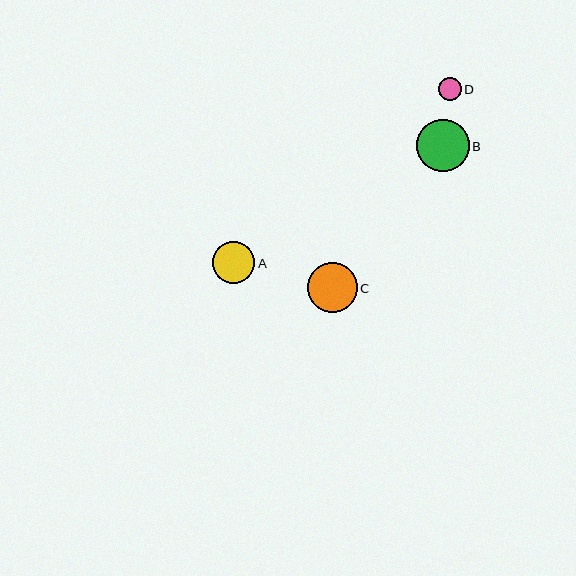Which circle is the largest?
Circle B is the largest with a size of approximately 52 pixels.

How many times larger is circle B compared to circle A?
Circle B is approximately 1.2 times the size of circle A.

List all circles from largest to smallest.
From largest to smallest: B, C, A, D.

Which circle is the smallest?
Circle D is the smallest with a size of approximately 23 pixels.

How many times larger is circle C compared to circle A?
Circle C is approximately 1.2 times the size of circle A.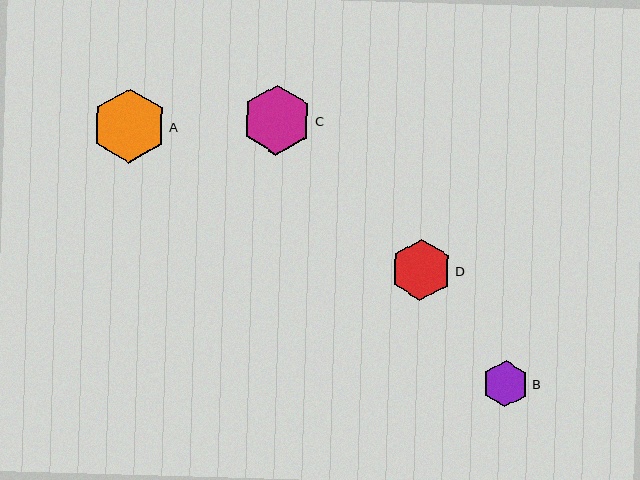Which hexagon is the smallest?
Hexagon B is the smallest with a size of approximately 47 pixels.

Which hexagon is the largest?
Hexagon A is the largest with a size of approximately 74 pixels.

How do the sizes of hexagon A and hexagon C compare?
Hexagon A and hexagon C are approximately the same size.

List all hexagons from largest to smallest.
From largest to smallest: A, C, D, B.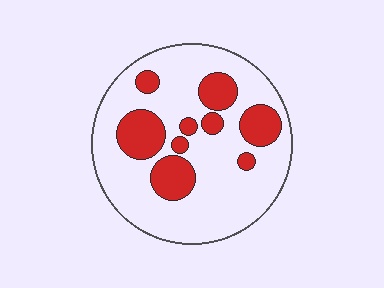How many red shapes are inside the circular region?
9.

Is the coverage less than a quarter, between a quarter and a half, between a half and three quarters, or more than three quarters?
Less than a quarter.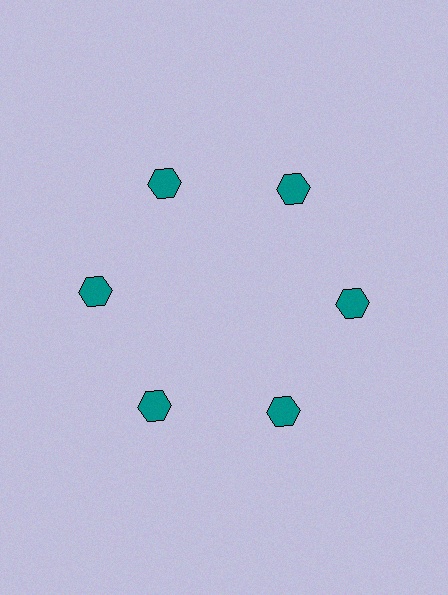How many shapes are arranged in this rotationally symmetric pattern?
There are 6 shapes, arranged in 6 groups of 1.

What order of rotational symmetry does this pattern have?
This pattern has 6-fold rotational symmetry.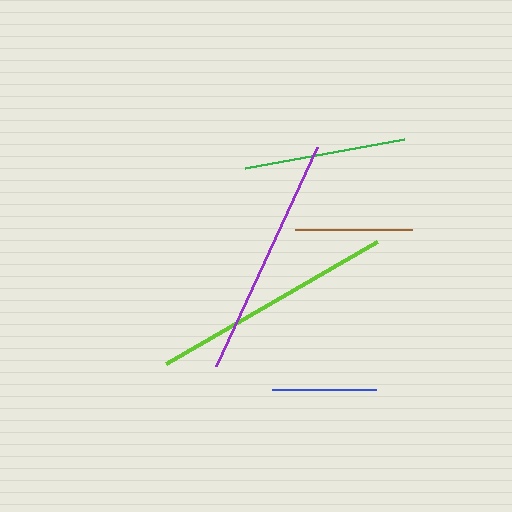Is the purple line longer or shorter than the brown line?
The purple line is longer than the brown line.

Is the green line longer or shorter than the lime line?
The lime line is longer than the green line.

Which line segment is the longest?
The lime line is the longest at approximately 243 pixels.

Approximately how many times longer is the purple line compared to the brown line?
The purple line is approximately 2.1 times the length of the brown line.